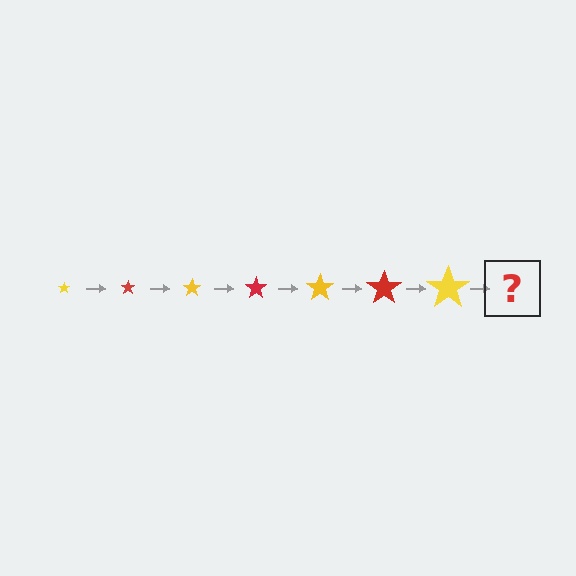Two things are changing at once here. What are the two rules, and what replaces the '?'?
The two rules are that the star grows larger each step and the color cycles through yellow and red. The '?' should be a red star, larger than the previous one.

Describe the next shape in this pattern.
It should be a red star, larger than the previous one.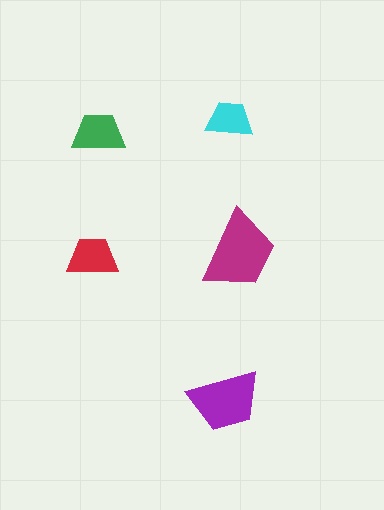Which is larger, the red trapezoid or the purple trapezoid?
The purple one.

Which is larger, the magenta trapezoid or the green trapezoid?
The magenta one.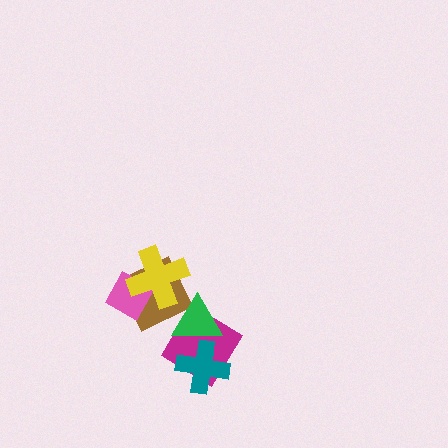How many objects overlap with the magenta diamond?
2 objects overlap with the magenta diamond.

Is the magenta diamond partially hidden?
Yes, it is partially covered by another shape.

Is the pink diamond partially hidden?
Yes, it is partially covered by another shape.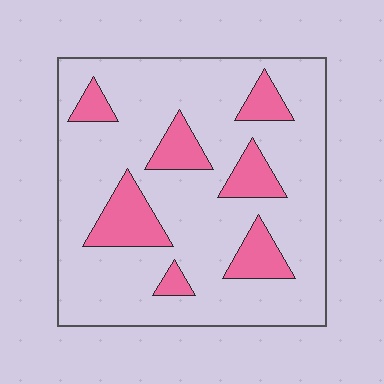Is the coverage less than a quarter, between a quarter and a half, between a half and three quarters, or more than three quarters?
Less than a quarter.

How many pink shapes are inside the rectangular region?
7.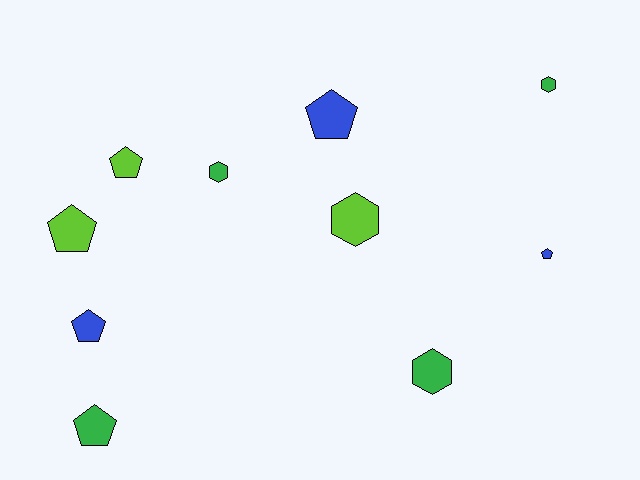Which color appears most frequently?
Green, with 4 objects.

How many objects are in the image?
There are 10 objects.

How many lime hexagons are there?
There is 1 lime hexagon.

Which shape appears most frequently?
Pentagon, with 6 objects.